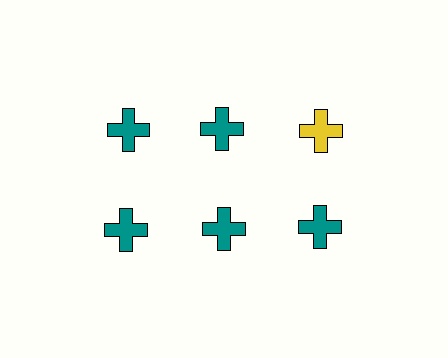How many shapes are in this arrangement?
There are 6 shapes arranged in a grid pattern.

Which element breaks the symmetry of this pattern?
The yellow cross in the top row, center column breaks the symmetry. All other shapes are teal crosses.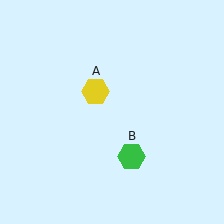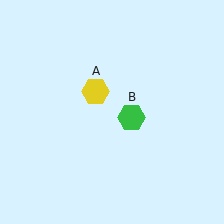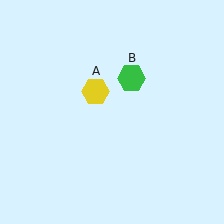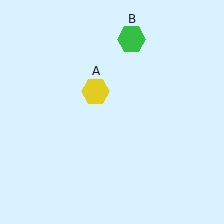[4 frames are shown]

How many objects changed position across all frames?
1 object changed position: green hexagon (object B).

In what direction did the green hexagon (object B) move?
The green hexagon (object B) moved up.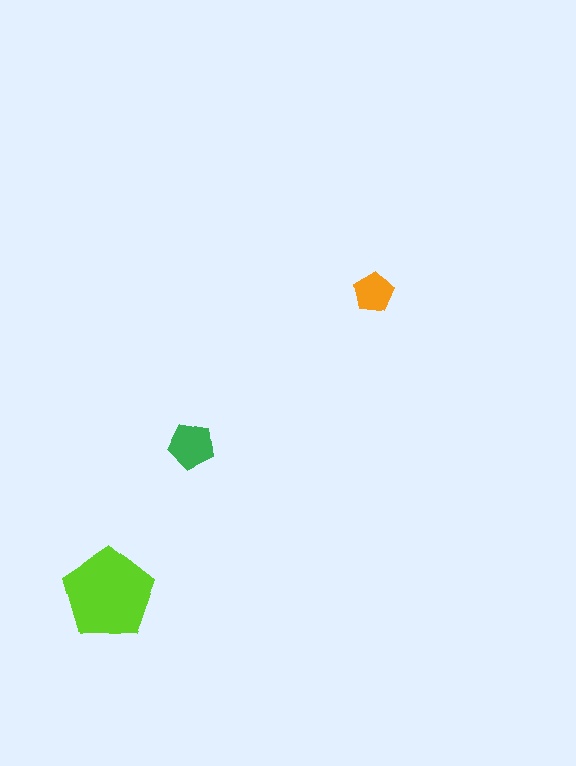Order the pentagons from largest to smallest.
the lime one, the green one, the orange one.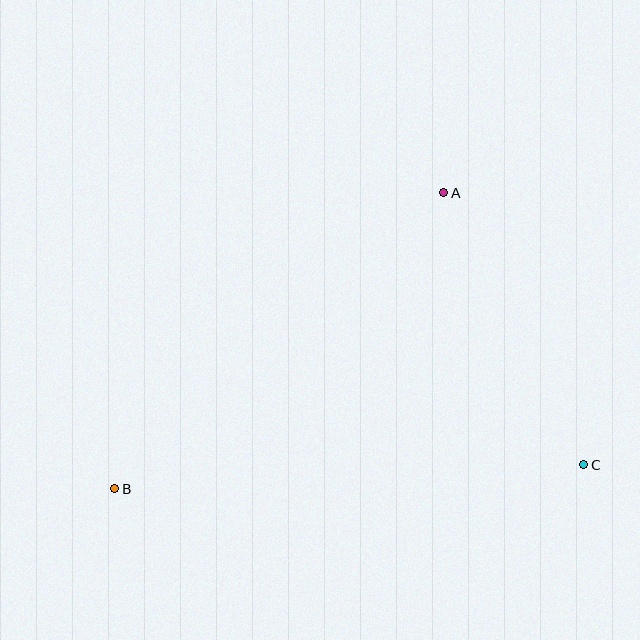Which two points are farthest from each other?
Points B and C are farthest from each other.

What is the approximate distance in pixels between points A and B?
The distance between A and B is approximately 443 pixels.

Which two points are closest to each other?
Points A and C are closest to each other.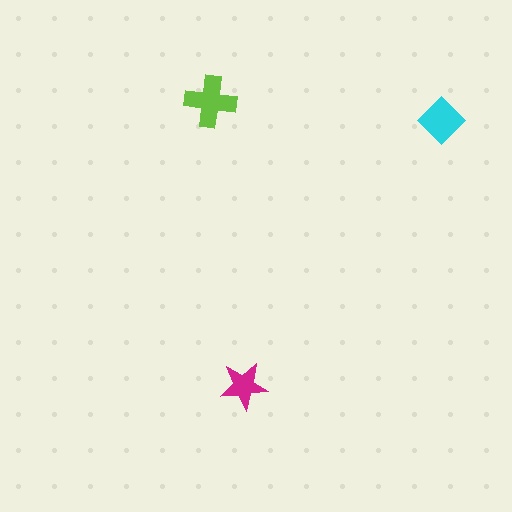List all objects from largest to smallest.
The lime cross, the cyan diamond, the magenta star.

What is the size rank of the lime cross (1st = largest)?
1st.